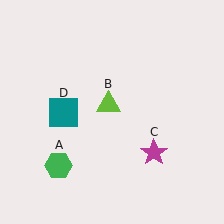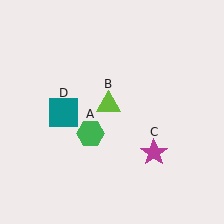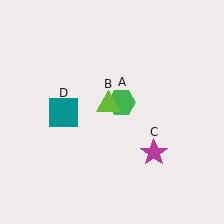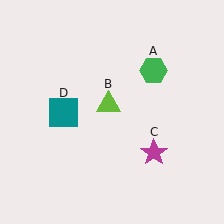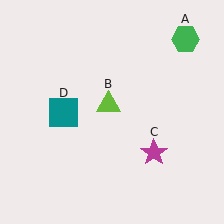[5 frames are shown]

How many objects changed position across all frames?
1 object changed position: green hexagon (object A).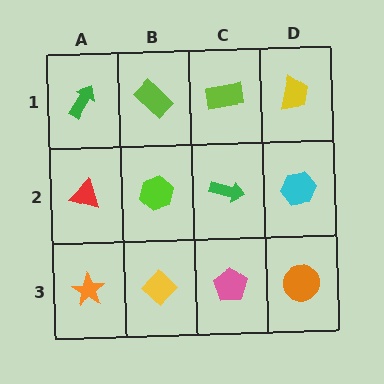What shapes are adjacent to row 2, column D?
A yellow trapezoid (row 1, column D), an orange circle (row 3, column D), a green arrow (row 2, column C).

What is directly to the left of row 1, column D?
A lime rectangle.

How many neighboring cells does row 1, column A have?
2.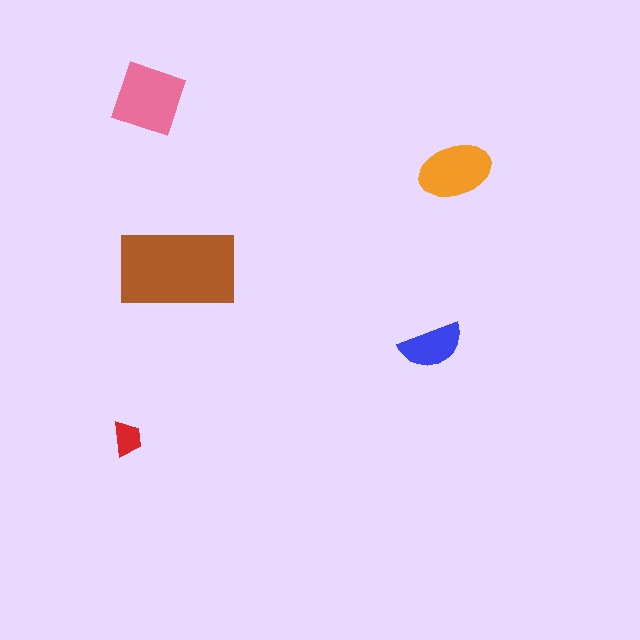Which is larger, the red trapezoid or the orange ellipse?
The orange ellipse.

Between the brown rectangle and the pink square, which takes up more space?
The brown rectangle.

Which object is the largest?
The brown rectangle.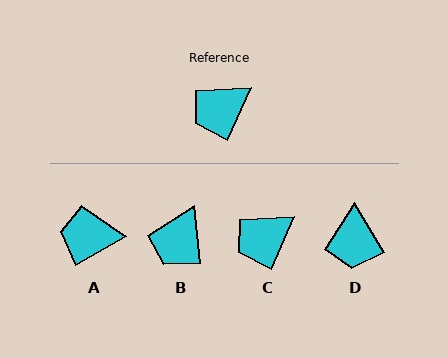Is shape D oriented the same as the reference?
No, it is off by about 55 degrees.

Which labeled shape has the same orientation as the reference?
C.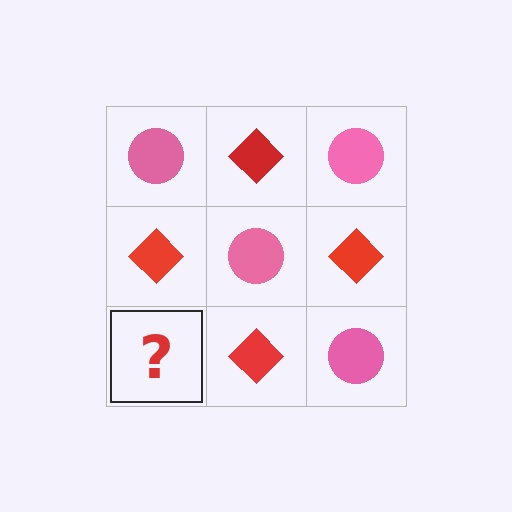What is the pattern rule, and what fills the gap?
The rule is that it alternates pink circle and red diamond in a checkerboard pattern. The gap should be filled with a pink circle.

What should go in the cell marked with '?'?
The missing cell should contain a pink circle.